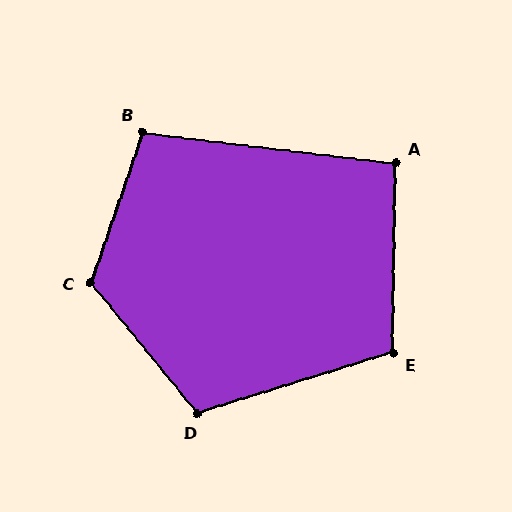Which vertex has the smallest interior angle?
A, at approximately 96 degrees.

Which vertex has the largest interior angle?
C, at approximately 121 degrees.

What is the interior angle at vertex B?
Approximately 102 degrees (obtuse).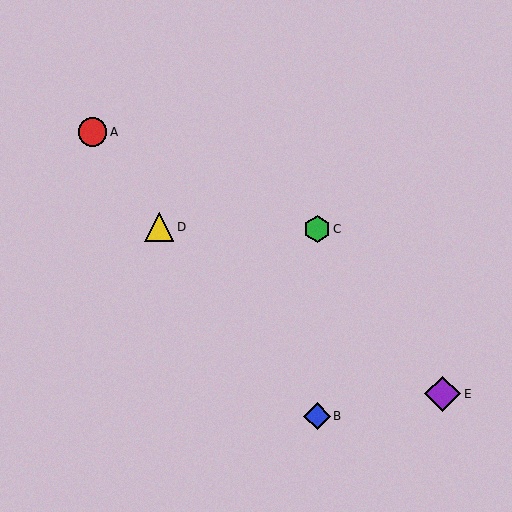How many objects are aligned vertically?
2 objects (B, C) are aligned vertically.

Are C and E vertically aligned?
No, C is at x≈317 and E is at x≈443.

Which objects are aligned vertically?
Objects B, C are aligned vertically.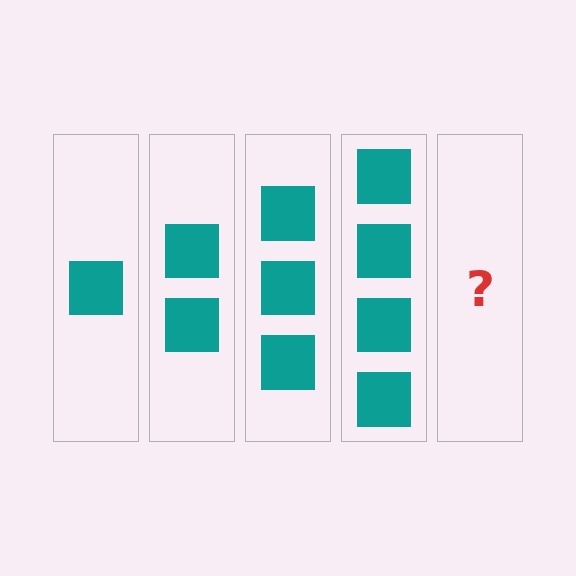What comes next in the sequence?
The next element should be 5 squares.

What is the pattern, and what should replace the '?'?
The pattern is that each step adds one more square. The '?' should be 5 squares.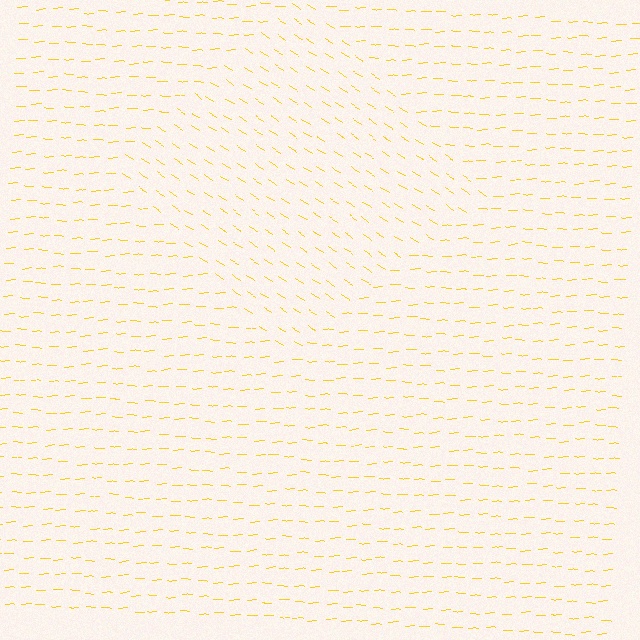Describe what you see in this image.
The image is filled with small yellow line segments. A diamond region in the image has lines oriented differently from the surrounding lines, creating a visible texture boundary.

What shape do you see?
I see a diamond.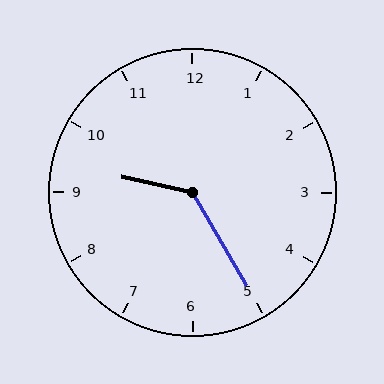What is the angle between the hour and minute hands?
Approximately 132 degrees.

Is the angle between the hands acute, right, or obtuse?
It is obtuse.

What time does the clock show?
9:25.